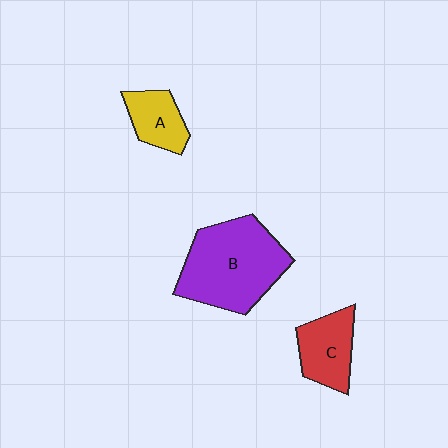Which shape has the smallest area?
Shape A (yellow).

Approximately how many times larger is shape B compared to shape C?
Approximately 2.1 times.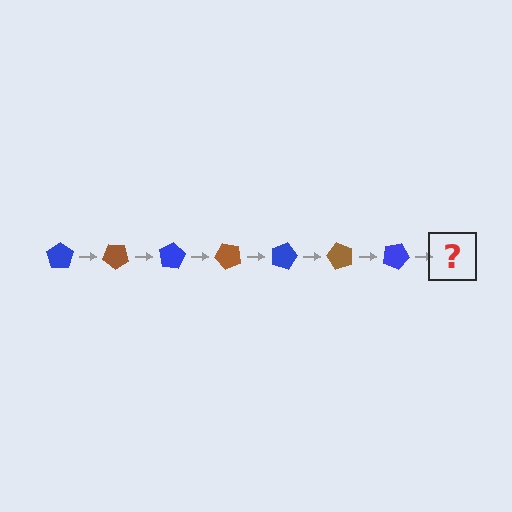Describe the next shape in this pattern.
It should be a brown pentagon, rotated 280 degrees from the start.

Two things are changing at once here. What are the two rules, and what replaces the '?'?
The two rules are that it rotates 40 degrees each step and the color cycles through blue and brown. The '?' should be a brown pentagon, rotated 280 degrees from the start.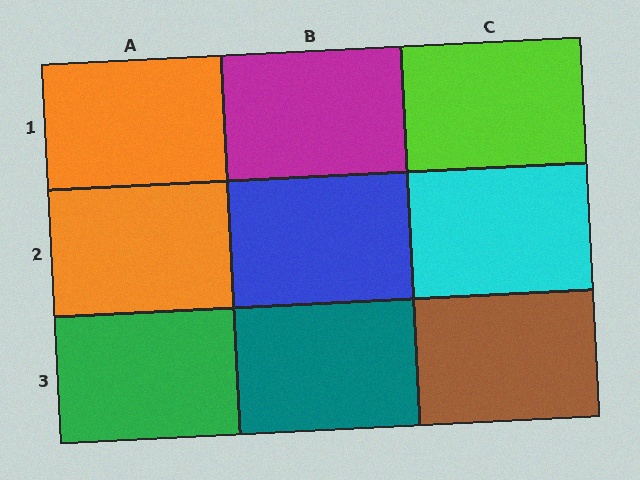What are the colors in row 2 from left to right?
Orange, blue, cyan.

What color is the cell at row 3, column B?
Teal.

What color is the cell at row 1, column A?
Orange.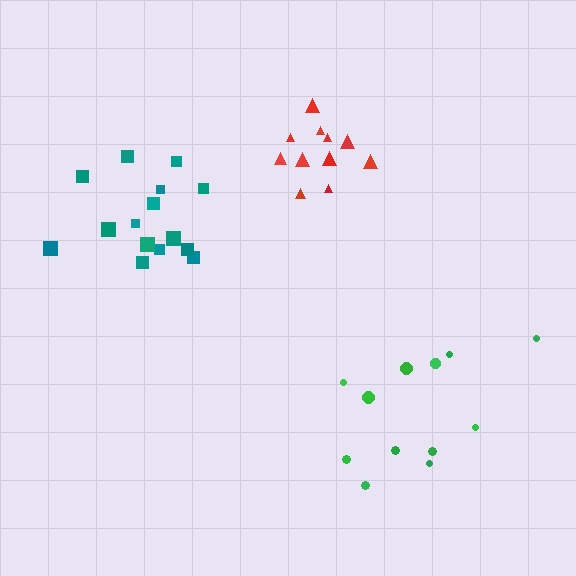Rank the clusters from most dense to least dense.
red, teal, green.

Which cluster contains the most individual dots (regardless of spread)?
Teal (15).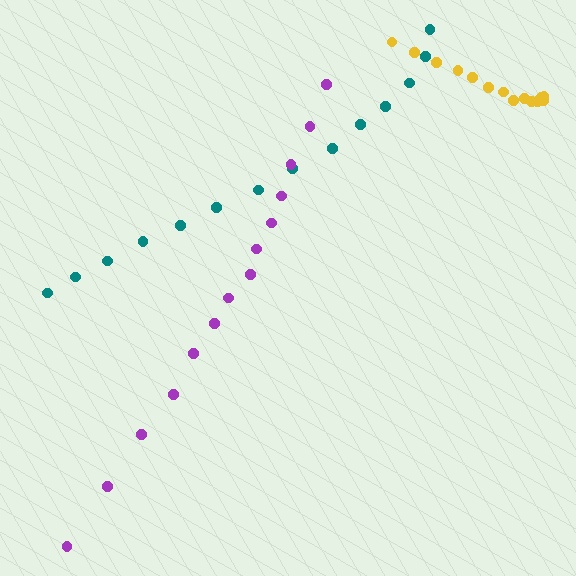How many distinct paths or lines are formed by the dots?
There are 3 distinct paths.